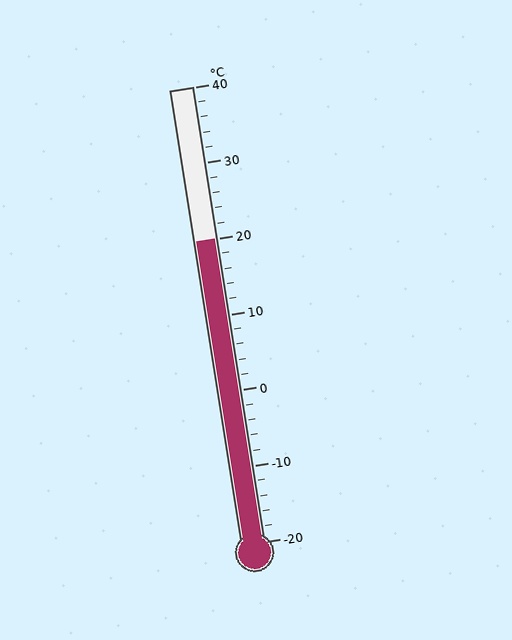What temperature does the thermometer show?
The thermometer shows approximately 20°C.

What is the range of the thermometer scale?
The thermometer scale ranges from -20°C to 40°C.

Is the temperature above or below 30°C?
The temperature is below 30°C.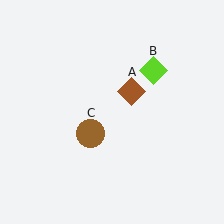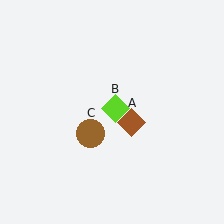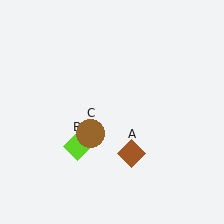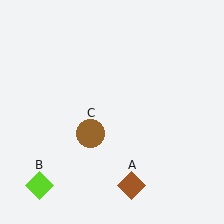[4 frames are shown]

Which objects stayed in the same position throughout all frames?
Brown circle (object C) remained stationary.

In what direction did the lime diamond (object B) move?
The lime diamond (object B) moved down and to the left.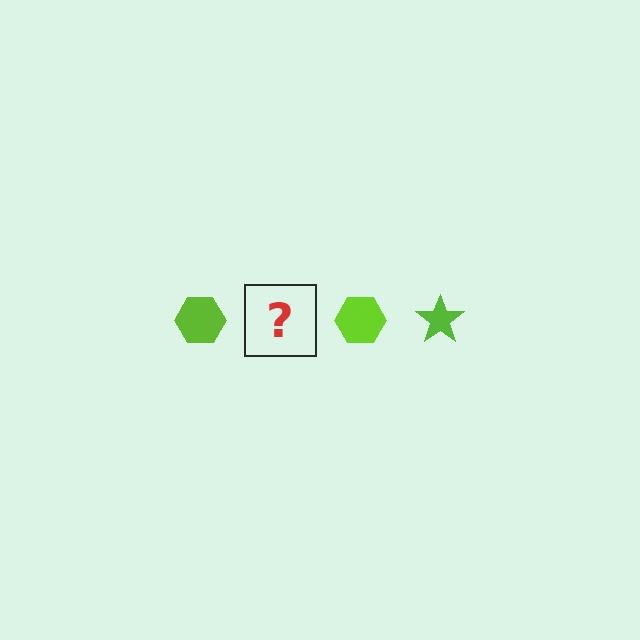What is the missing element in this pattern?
The missing element is a lime star.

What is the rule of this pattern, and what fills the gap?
The rule is that the pattern cycles through hexagon, star shapes in lime. The gap should be filled with a lime star.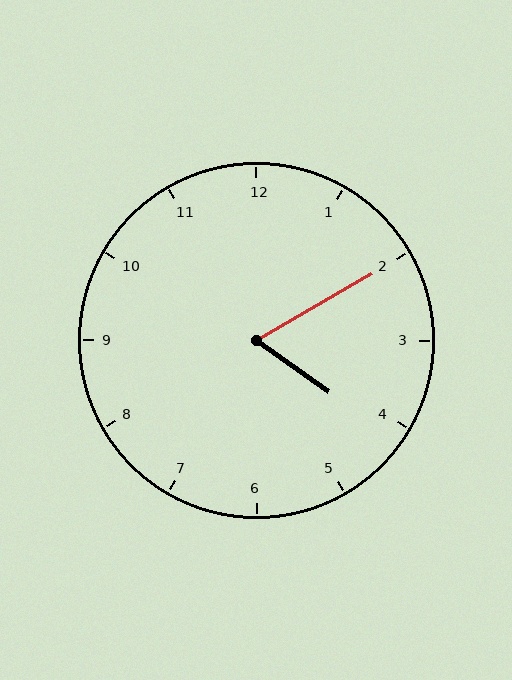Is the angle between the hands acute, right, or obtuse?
It is acute.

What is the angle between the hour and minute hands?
Approximately 65 degrees.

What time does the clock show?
4:10.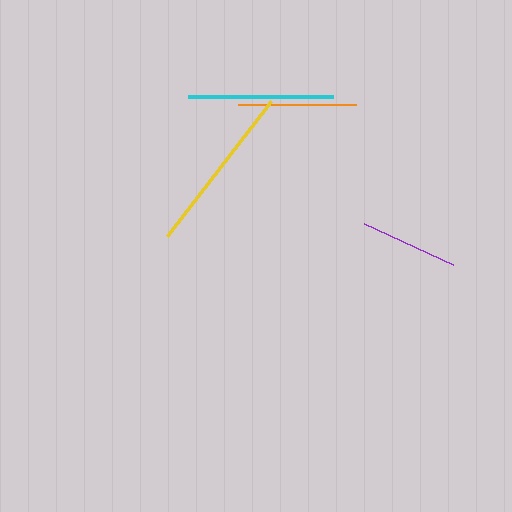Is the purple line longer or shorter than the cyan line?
The cyan line is longer than the purple line.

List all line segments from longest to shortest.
From longest to shortest: yellow, cyan, orange, purple.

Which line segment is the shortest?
The purple line is the shortest at approximately 98 pixels.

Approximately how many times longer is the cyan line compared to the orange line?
The cyan line is approximately 1.2 times the length of the orange line.